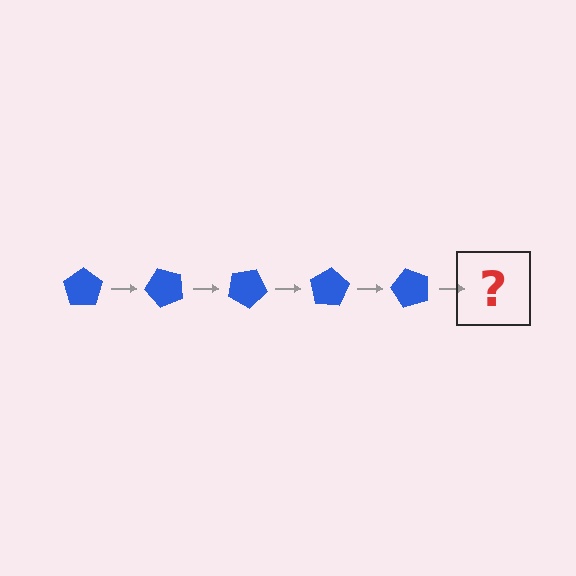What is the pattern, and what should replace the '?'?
The pattern is that the pentagon rotates 50 degrees each step. The '?' should be a blue pentagon rotated 250 degrees.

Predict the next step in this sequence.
The next step is a blue pentagon rotated 250 degrees.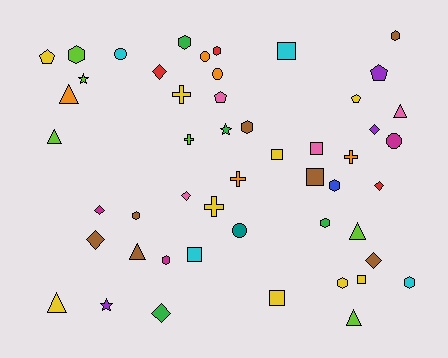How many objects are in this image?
There are 50 objects.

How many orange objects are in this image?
There are 5 orange objects.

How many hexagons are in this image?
There are 11 hexagons.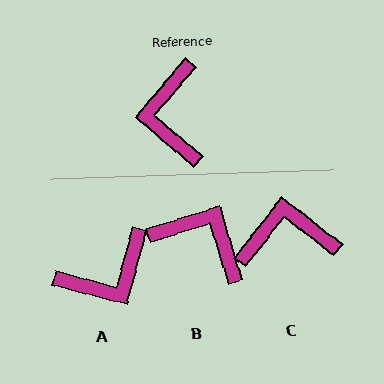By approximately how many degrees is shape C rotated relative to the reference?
Approximately 88 degrees clockwise.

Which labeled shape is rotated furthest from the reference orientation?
B, about 123 degrees away.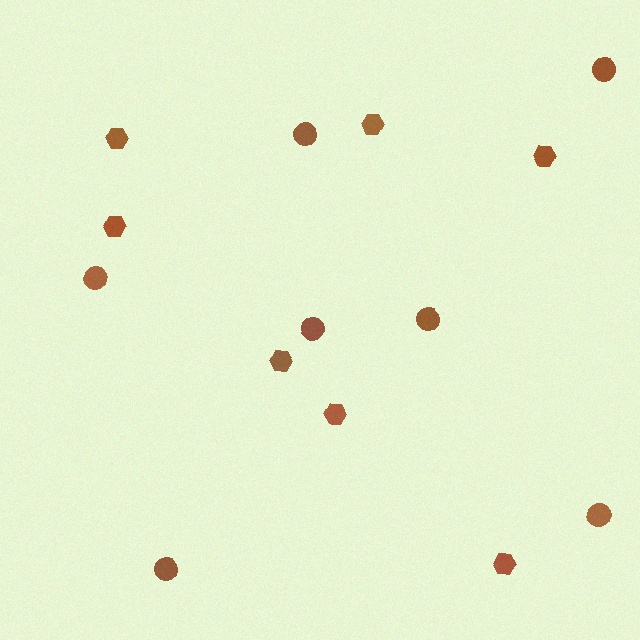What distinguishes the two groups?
There are 2 groups: one group of hexagons (7) and one group of circles (7).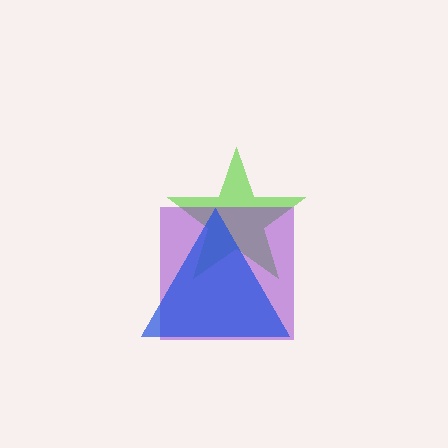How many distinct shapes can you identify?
There are 3 distinct shapes: a lime star, a purple square, a blue triangle.